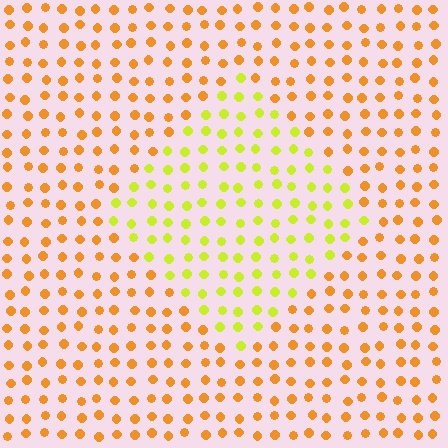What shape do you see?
I see a diamond.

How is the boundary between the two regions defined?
The boundary is defined purely by a slight shift in hue (about 41 degrees). Spacing, size, and orientation are identical on both sides.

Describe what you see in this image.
The image is filled with small orange elements in a uniform arrangement. A diamond-shaped region is visible where the elements are tinted to a slightly different hue, forming a subtle color boundary.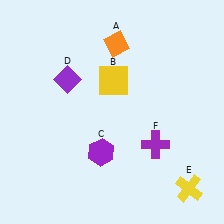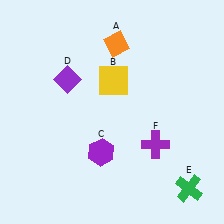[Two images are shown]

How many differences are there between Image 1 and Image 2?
There is 1 difference between the two images.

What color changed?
The cross (E) changed from yellow in Image 1 to green in Image 2.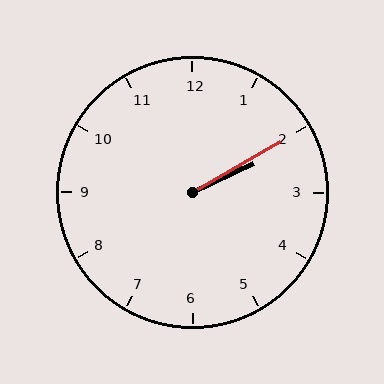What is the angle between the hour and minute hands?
Approximately 5 degrees.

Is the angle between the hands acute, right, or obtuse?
It is acute.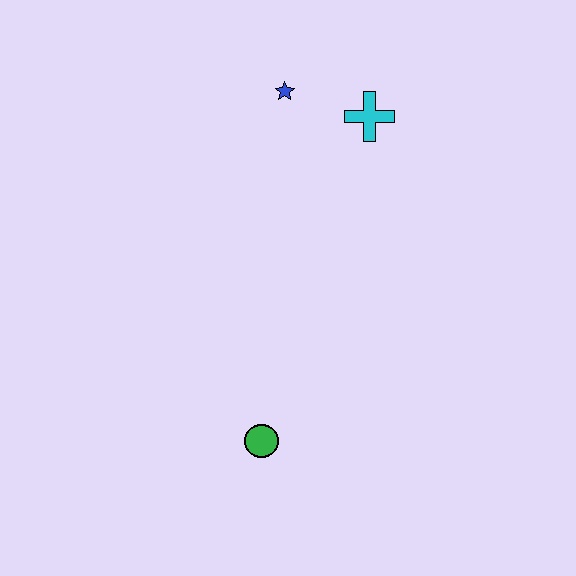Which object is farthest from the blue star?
The green circle is farthest from the blue star.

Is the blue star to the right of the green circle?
Yes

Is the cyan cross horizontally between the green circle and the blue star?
No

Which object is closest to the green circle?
The cyan cross is closest to the green circle.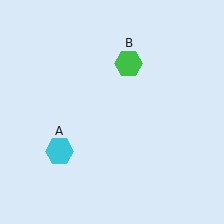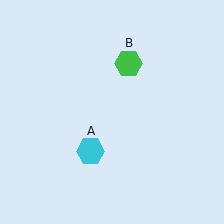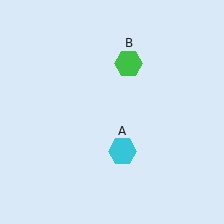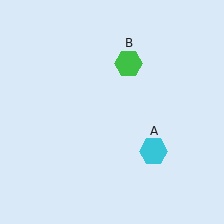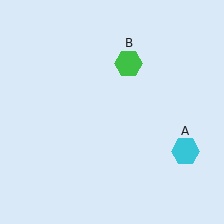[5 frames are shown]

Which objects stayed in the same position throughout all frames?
Green hexagon (object B) remained stationary.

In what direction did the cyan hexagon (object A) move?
The cyan hexagon (object A) moved right.